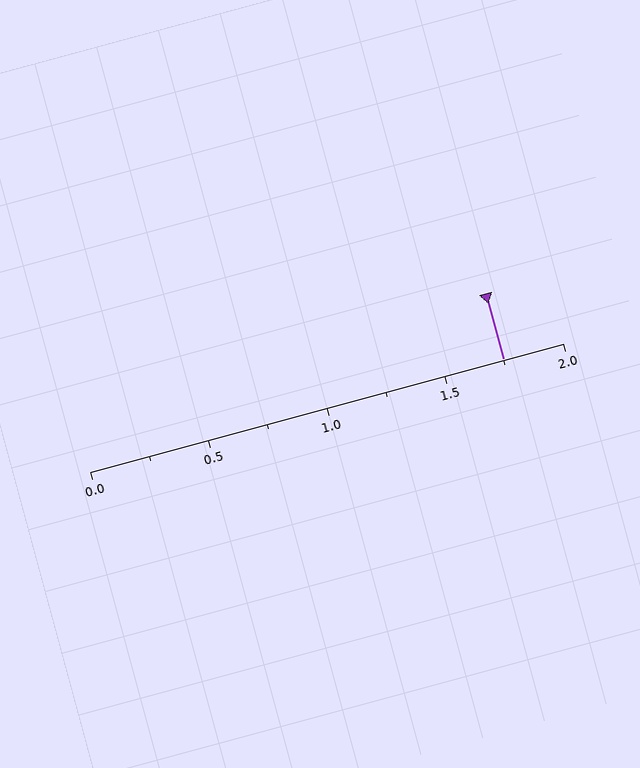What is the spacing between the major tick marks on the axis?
The major ticks are spaced 0.5 apart.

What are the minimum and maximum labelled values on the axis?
The axis runs from 0.0 to 2.0.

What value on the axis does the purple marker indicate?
The marker indicates approximately 1.75.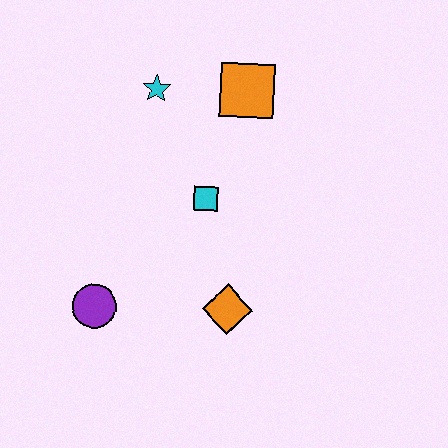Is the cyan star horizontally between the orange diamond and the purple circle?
Yes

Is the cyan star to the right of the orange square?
No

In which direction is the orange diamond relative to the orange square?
The orange diamond is below the orange square.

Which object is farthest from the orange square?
The purple circle is farthest from the orange square.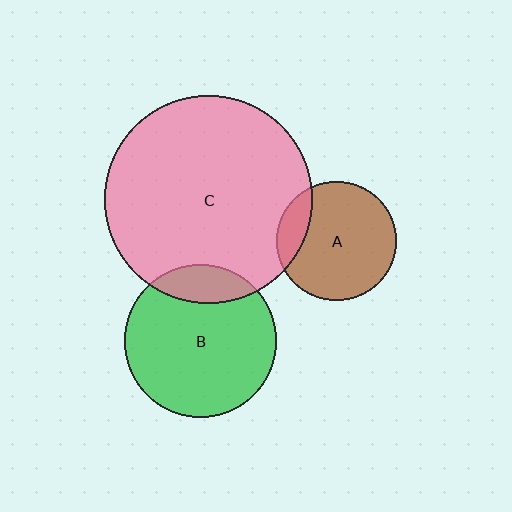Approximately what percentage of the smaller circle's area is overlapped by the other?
Approximately 15%.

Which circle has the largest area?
Circle C (pink).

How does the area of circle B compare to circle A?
Approximately 1.6 times.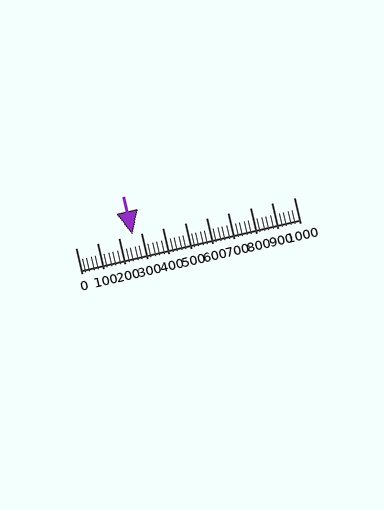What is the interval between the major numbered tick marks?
The major tick marks are spaced 100 units apart.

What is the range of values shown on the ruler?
The ruler shows values from 0 to 1000.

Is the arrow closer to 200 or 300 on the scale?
The arrow is closer to 300.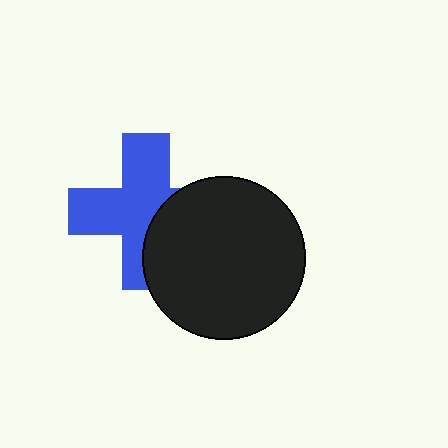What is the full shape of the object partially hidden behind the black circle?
The partially hidden object is a blue cross.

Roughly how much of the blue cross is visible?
About half of it is visible (roughly 64%).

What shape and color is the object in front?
The object in front is a black circle.